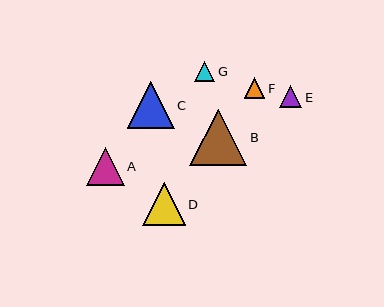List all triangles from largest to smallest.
From largest to smallest: B, C, D, A, E, F, G.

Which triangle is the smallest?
Triangle G is the smallest with a size of approximately 20 pixels.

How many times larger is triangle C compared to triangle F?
Triangle C is approximately 2.3 times the size of triangle F.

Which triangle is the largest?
Triangle B is the largest with a size of approximately 57 pixels.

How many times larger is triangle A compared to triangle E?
Triangle A is approximately 1.7 times the size of triangle E.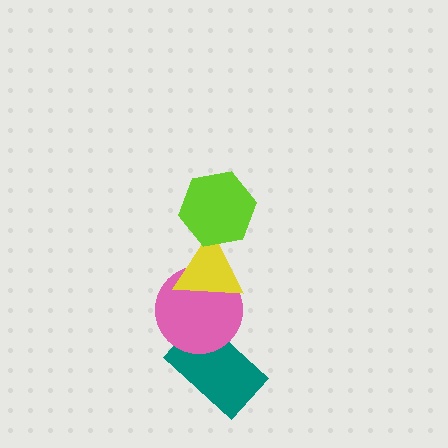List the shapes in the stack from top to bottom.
From top to bottom: the lime hexagon, the yellow triangle, the pink circle, the teal rectangle.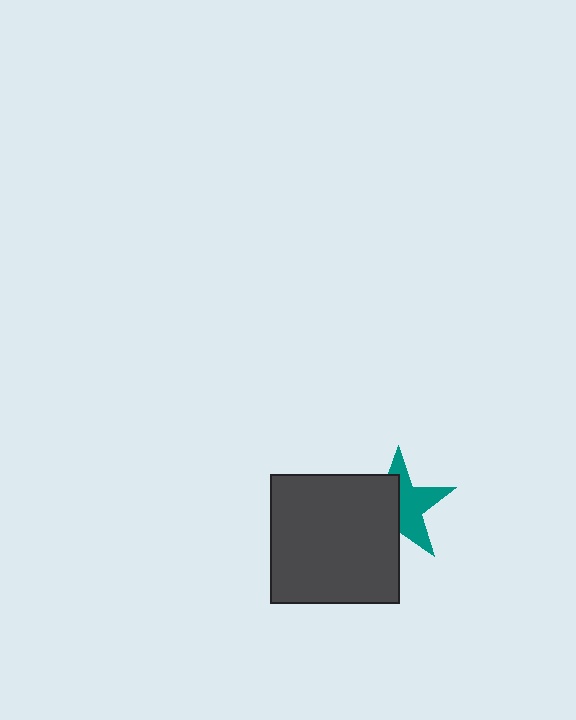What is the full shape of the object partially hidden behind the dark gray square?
The partially hidden object is a teal star.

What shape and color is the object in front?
The object in front is a dark gray square.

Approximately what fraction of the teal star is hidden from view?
Roughly 48% of the teal star is hidden behind the dark gray square.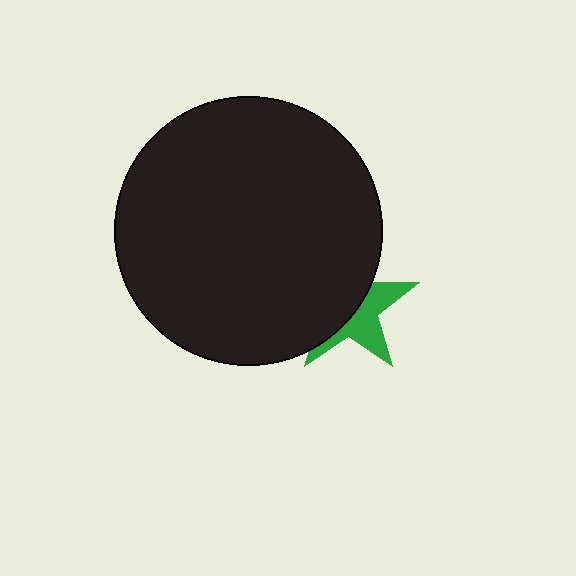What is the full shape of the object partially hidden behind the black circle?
The partially hidden object is a green star.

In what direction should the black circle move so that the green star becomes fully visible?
The black circle should move left. That is the shortest direction to clear the overlap and leave the green star fully visible.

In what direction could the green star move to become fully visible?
The green star could move right. That would shift it out from behind the black circle entirely.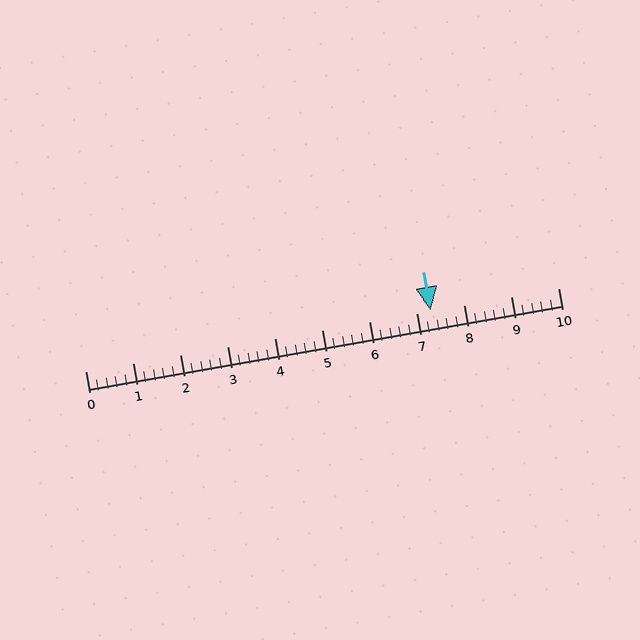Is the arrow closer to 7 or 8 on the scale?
The arrow is closer to 7.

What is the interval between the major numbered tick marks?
The major tick marks are spaced 1 units apart.